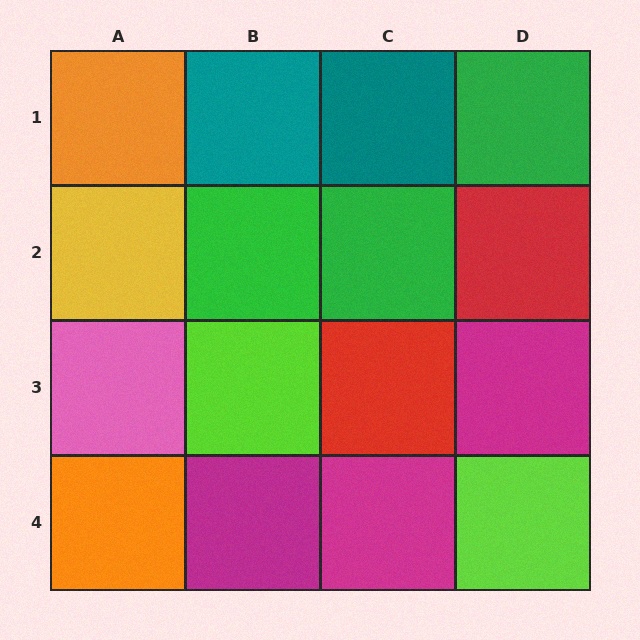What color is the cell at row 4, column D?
Lime.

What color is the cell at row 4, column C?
Magenta.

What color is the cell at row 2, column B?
Green.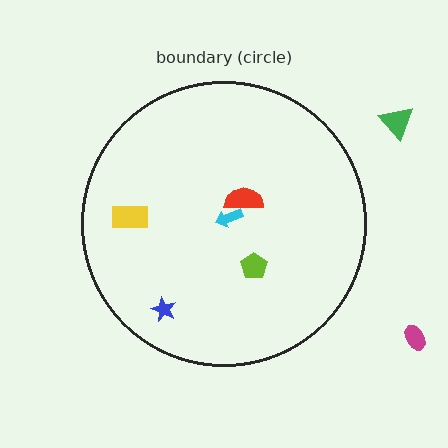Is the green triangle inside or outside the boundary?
Outside.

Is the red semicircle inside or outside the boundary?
Inside.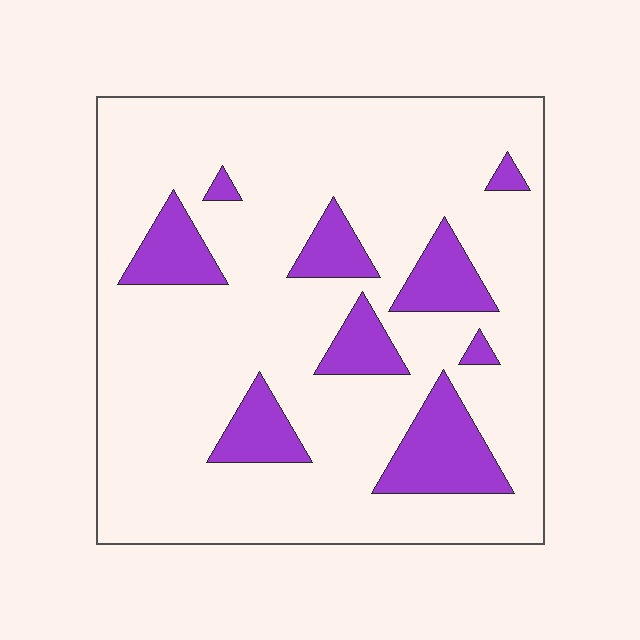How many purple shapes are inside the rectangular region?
9.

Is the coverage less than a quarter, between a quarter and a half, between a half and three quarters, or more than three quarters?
Less than a quarter.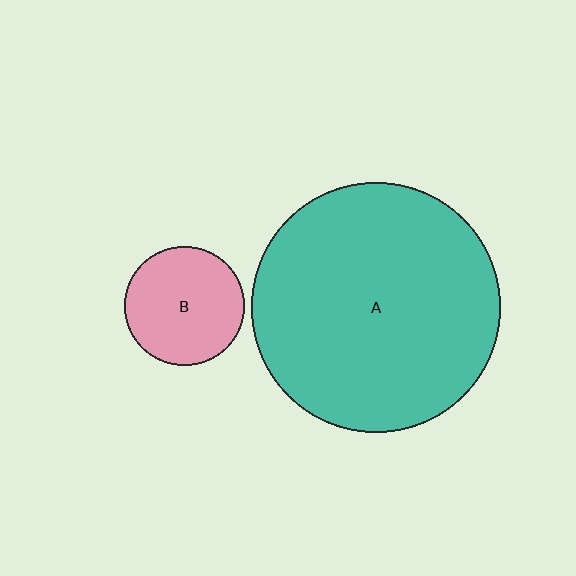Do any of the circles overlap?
No, none of the circles overlap.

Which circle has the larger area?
Circle A (teal).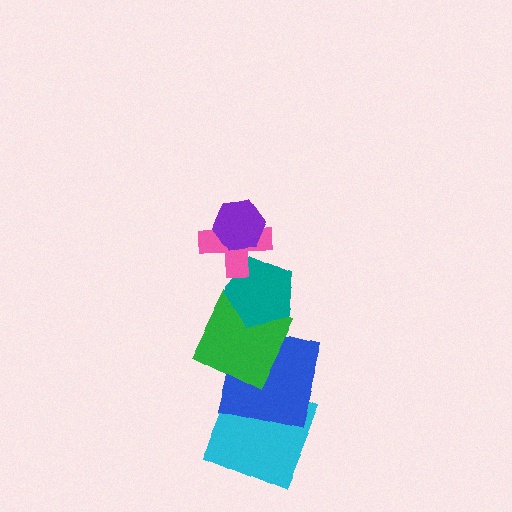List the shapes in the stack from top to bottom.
From top to bottom: the purple hexagon, the pink cross, the teal pentagon, the green square, the blue square, the cyan square.